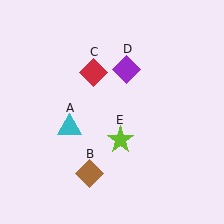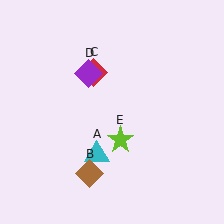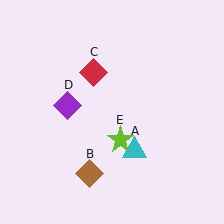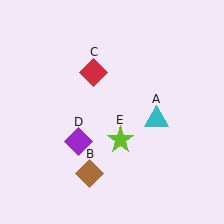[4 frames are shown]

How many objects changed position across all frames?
2 objects changed position: cyan triangle (object A), purple diamond (object D).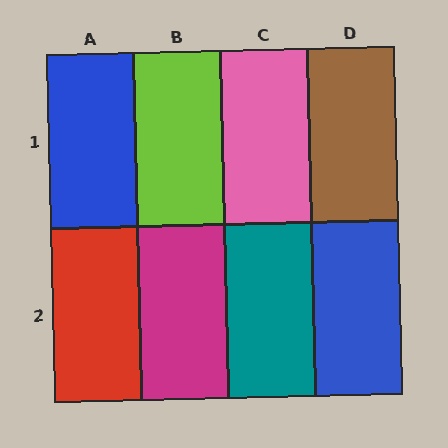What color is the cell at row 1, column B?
Lime.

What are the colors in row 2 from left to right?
Red, magenta, teal, blue.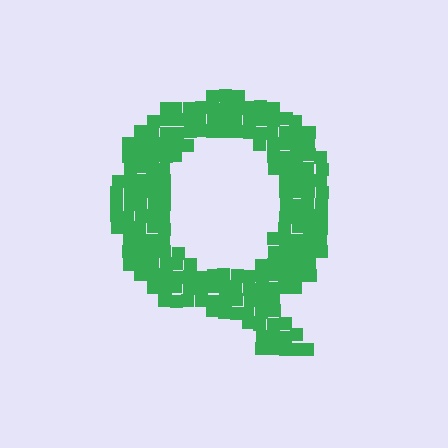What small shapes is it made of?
It is made of small squares.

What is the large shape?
The large shape is the letter Q.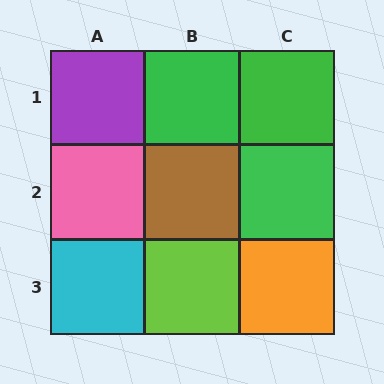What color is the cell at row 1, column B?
Green.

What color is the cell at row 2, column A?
Pink.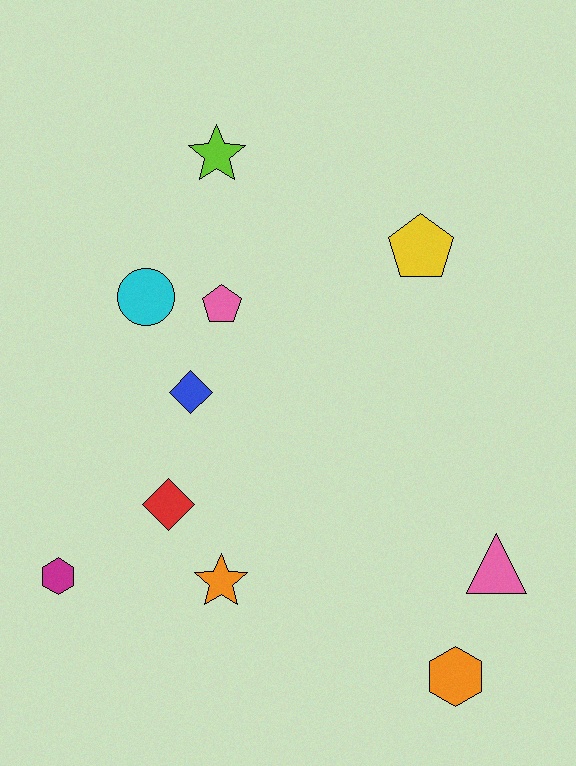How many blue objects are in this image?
There is 1 blue object.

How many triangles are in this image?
There is 1 triangle.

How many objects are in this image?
There are 10 objects.